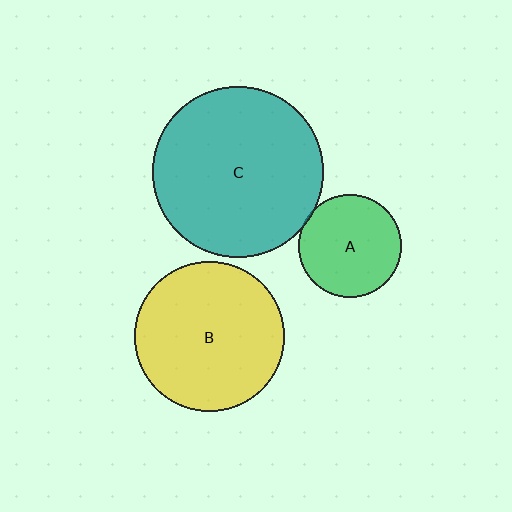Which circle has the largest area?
Circle C (teal).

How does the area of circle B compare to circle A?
Approximately 2.2 times.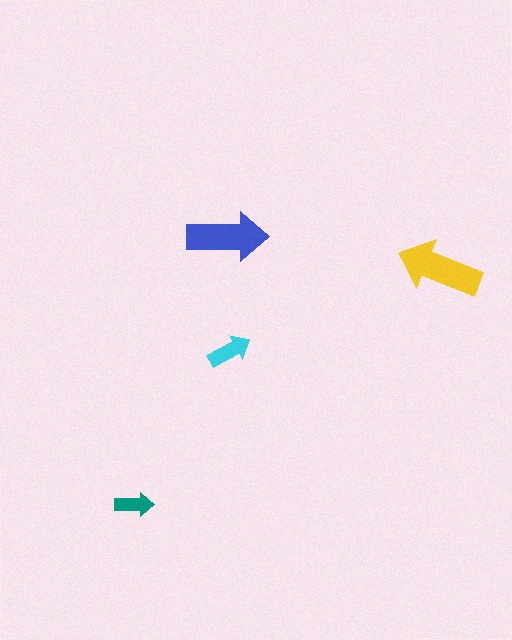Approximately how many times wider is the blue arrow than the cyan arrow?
About 2 times wider.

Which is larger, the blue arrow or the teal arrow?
The blue one.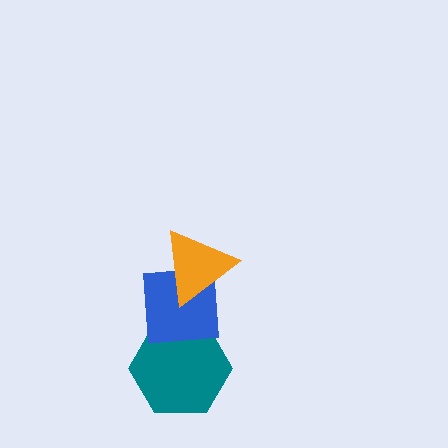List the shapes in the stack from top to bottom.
From top to bottom: the orange triangle, the blue square, the teal hexagon.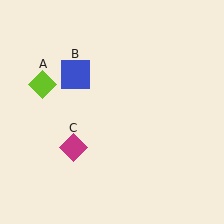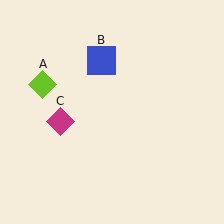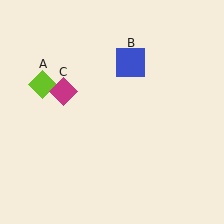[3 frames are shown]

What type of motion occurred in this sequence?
The blue square (object B), magenta diamond (object C) rotated clockwise around the center of the scene.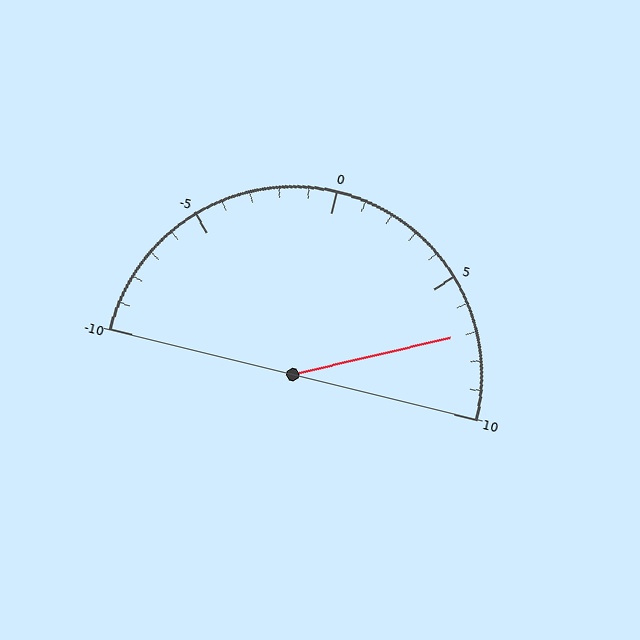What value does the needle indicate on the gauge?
The needle indicates approximately 7.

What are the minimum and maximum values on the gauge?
The gauge ranges from -10 to 10.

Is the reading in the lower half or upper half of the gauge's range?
The reading is in the upper half of the range (-10 to 10).